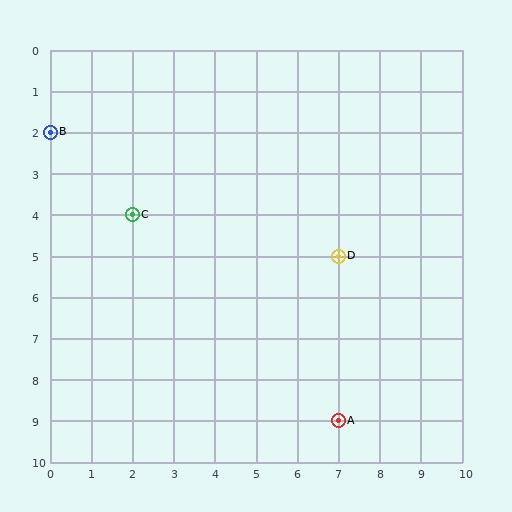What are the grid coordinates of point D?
Point D is at grid coordinates (7, 5).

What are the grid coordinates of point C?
Point C is at grid coordinates (2, 4).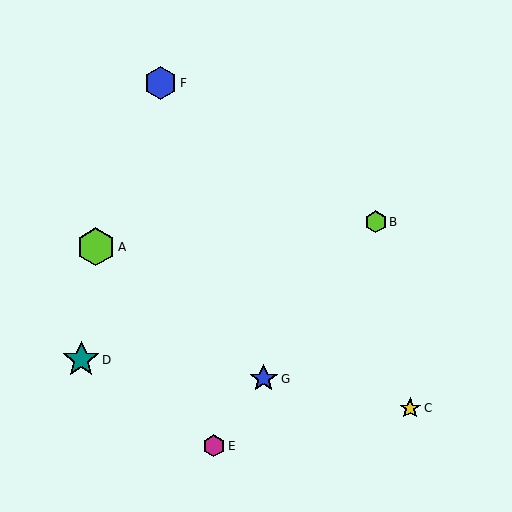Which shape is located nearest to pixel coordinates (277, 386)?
The blue star (labeled G) at (264, 379) is nearest to that location.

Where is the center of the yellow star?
The center of the yellow star is at (410, 408).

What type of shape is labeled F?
Shape F is a blue hexagon.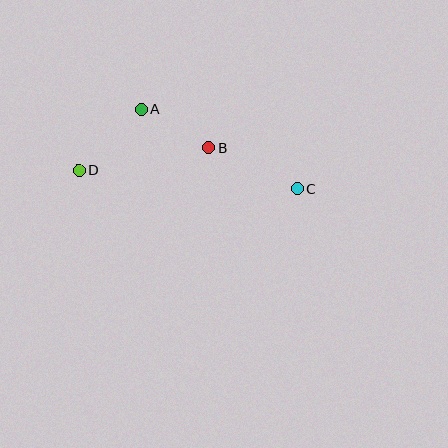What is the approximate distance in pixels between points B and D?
The distance between B and D is approximately 132 pixels.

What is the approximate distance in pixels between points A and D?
The distance between A and D is approximately 88 pixels.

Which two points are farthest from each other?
Points C and D are farthest from each other.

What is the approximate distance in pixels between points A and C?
The distance between A and C is approximately 175 pixels.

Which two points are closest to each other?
Points A and B are closest to each other.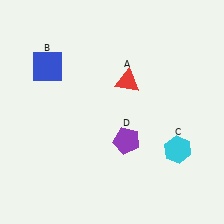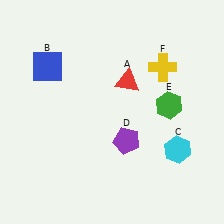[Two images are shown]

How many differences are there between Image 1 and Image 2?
There are 2 differences between the two images.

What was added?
A green hexagon (E), a yellow cross (F) were added in Image 2.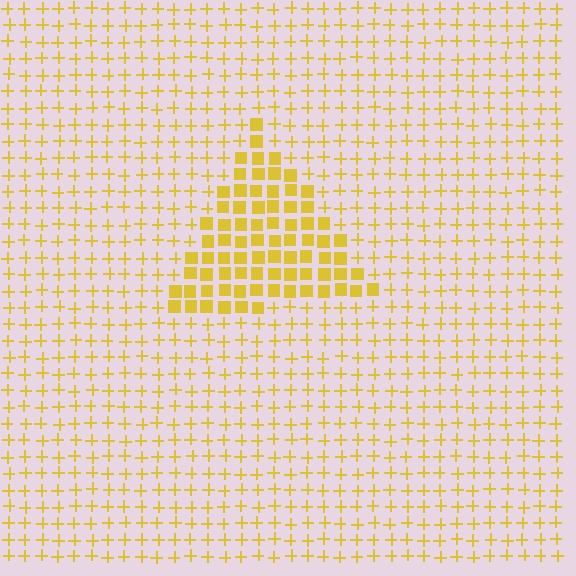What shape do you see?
I see a triangle.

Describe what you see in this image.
The image is filled with small yellow elements arranged in a uniform grid. A triangle-shaped region contains squares, while the surrounding area contains plus signs. The boundary is defined purely by the change in element shape.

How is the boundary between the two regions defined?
The boundary is defined by a change in element shape: squares inside vs. plus signs outside. All elements share the same color and spacing.